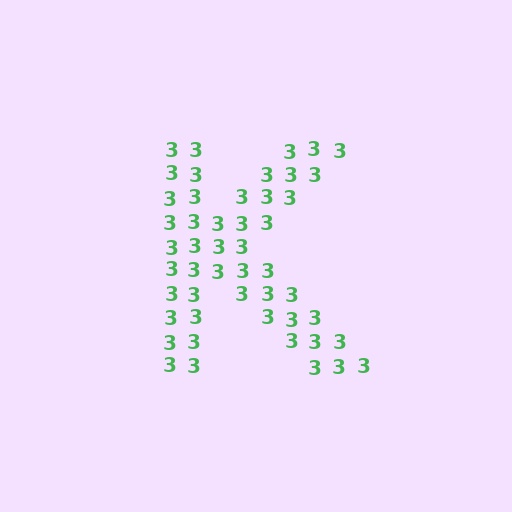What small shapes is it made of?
It is made of small digit 3's.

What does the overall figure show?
The overall figure shows the letter K.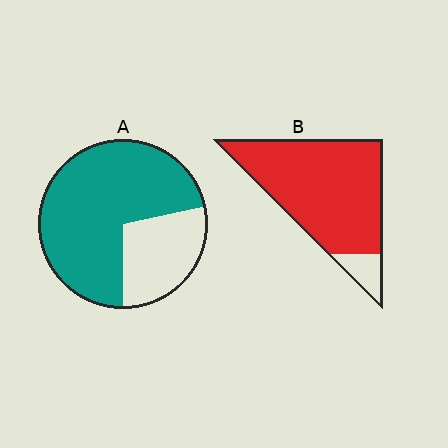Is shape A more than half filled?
Yes.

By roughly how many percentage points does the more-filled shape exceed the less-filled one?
By roughly 20 percentage points (B over A).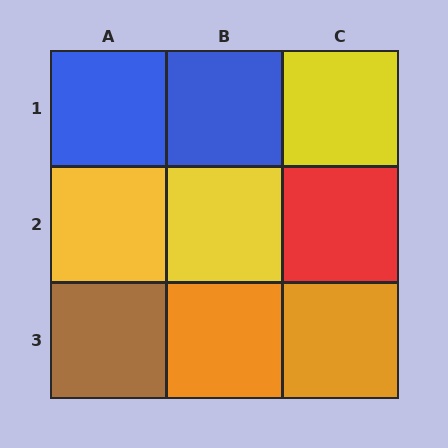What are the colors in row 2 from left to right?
Yellow, yellow, red.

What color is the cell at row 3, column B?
Orange.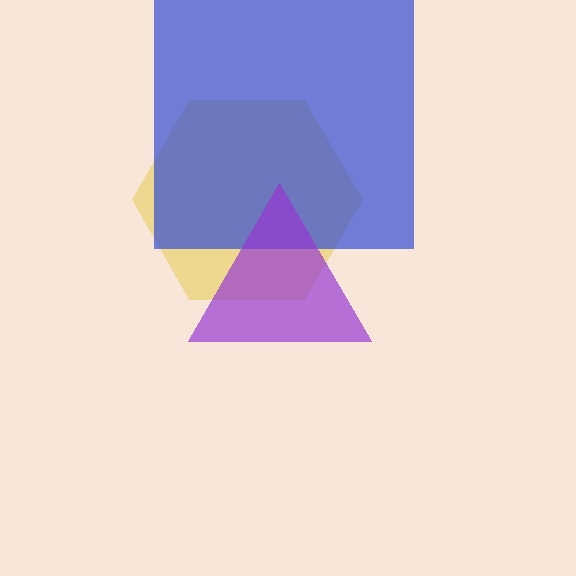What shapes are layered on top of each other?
The layered shapes are: a yellow hexagon, a blue square, a purple triangle.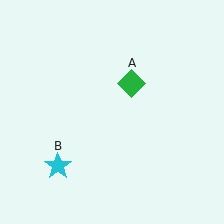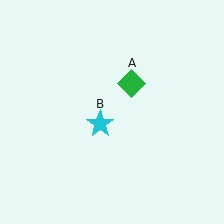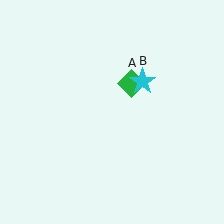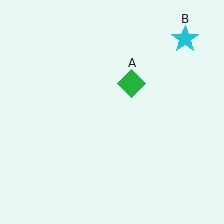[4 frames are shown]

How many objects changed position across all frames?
1 object changed position: cyan star (object B).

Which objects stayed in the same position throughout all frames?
Green diamond (object A) remained stationary.